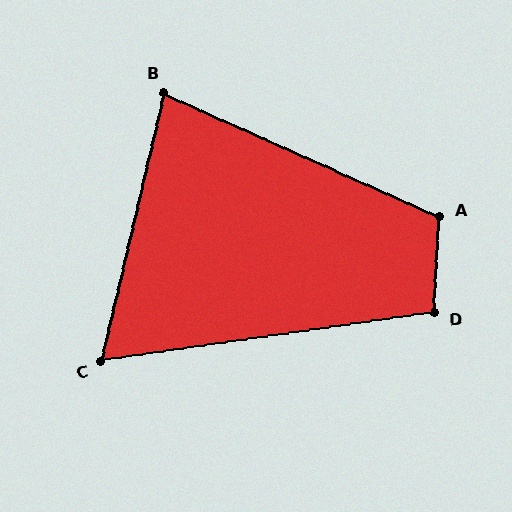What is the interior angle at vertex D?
Approximately 101 degrees (obtuse).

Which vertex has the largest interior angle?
A, at approximately 111 degrees.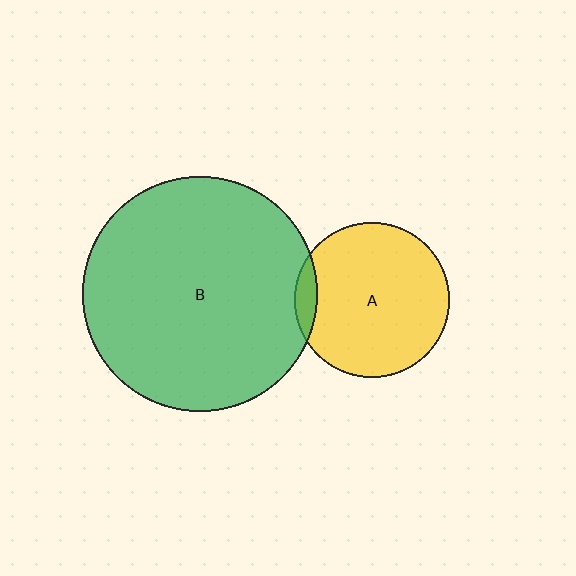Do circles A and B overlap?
Yes.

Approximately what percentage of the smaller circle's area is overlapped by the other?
Approximately 5%.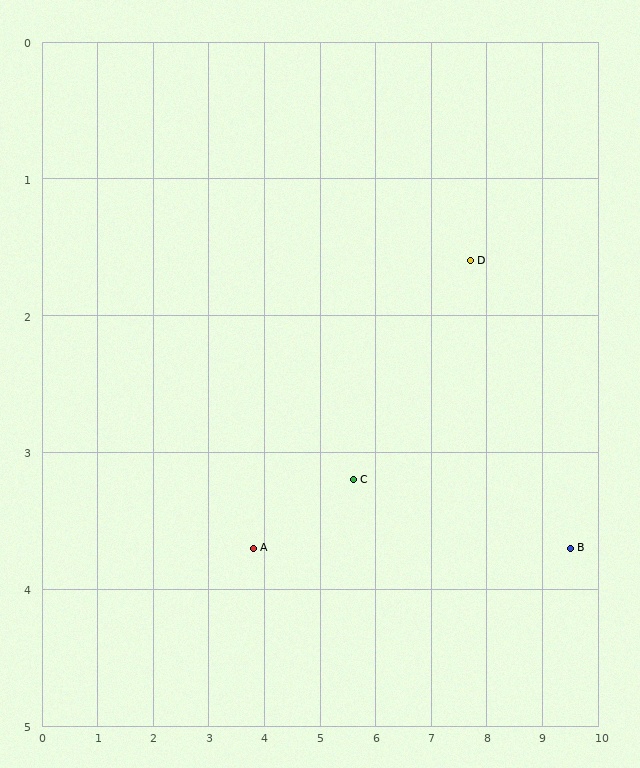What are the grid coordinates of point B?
Point B is at approximately (9.5, 3.7).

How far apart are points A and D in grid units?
Points A and D are about 4.4 grid units apart.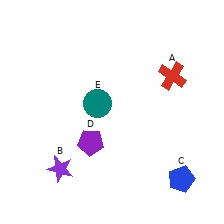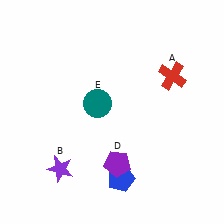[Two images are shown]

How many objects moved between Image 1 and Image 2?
2 objects moved between the two images.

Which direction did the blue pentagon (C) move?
The blue pentagon (C) moved left.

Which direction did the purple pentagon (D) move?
The purple pentagon (D) moved right.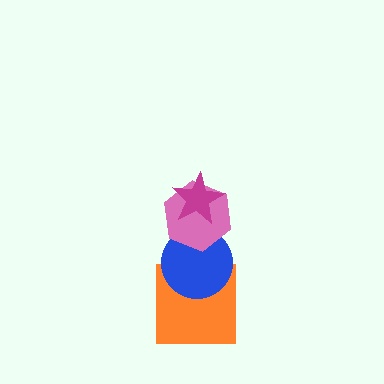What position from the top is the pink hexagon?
The pink hexagon is 2nd from the top.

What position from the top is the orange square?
The orange square is 4th from the top.